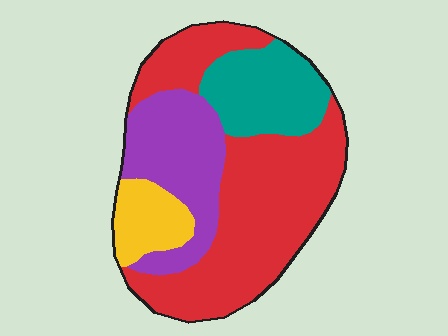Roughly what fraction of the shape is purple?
Purple covers about 20% of the shape.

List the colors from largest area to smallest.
From largest to smallest: red, purple, teal, yellow.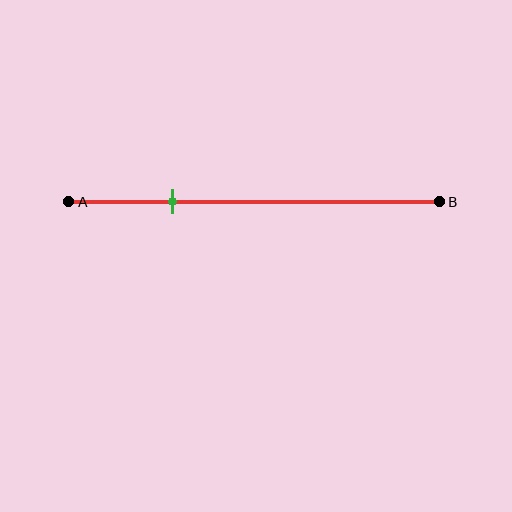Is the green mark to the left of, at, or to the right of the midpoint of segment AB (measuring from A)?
The green mark is to the left of the midpoint of segment AB.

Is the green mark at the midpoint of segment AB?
No, the mark is at about 30% from A, not at the 50% midpoint.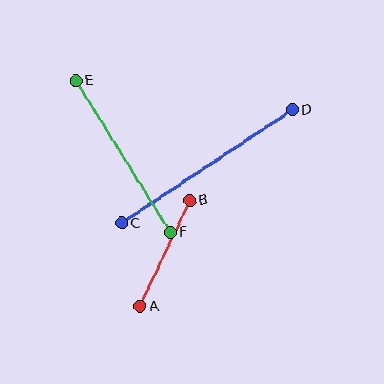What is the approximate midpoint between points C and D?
The midpoint is at approximately (207, 167) pixels.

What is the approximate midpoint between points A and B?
The midpoint is at approximately (165, 253) pixels.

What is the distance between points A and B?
The distance is approximately 117 pixels.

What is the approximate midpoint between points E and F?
The midpoint is at approximately (123, 156) pixels.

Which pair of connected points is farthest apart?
Points C and D are farthest apart.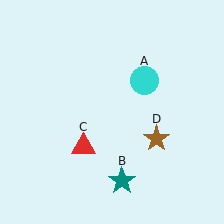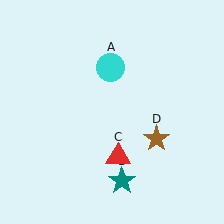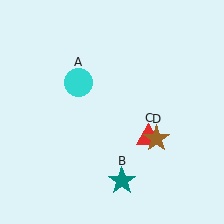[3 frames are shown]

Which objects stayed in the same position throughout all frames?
Teal star (object B) and brown star (object D) remained stationary.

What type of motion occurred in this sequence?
The cyan circle (object A), red triangle (object C) rotated counterclockwise around the center of the scene.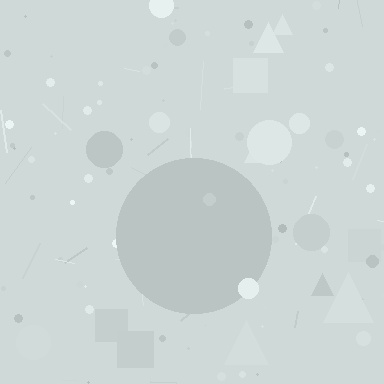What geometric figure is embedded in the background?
A circle is embedded in the background.